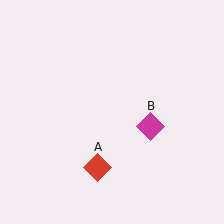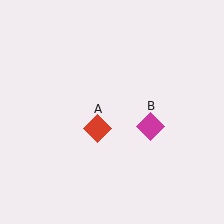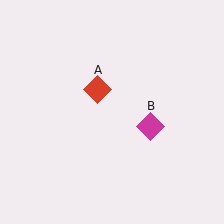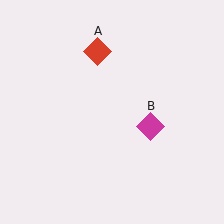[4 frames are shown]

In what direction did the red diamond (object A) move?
The red diamond (object A) moved up.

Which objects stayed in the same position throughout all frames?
Magenta diamond (object B) remained stationary.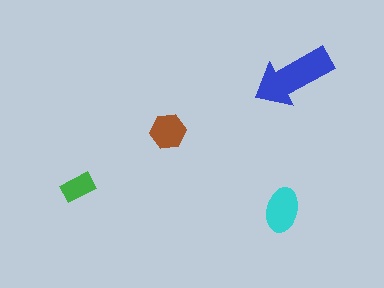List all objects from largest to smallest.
The blue arrow, the cyan ellipse, the brown hexagon, the green rectangle.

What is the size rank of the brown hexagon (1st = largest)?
3rd.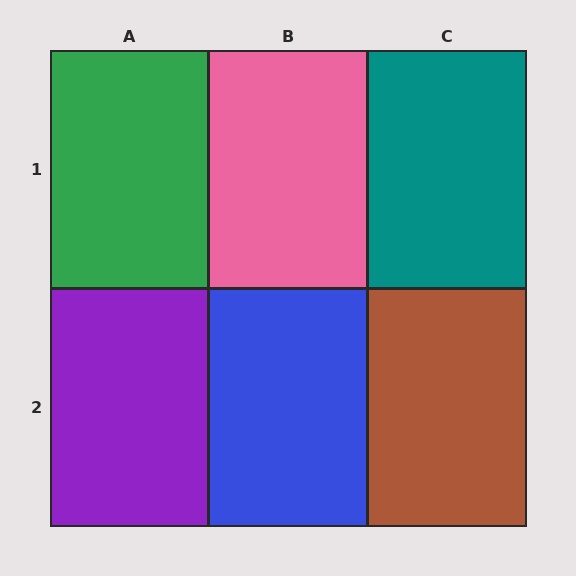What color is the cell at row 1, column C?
Teal.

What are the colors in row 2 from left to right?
Purple, blue, brown.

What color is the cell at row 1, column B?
Pink.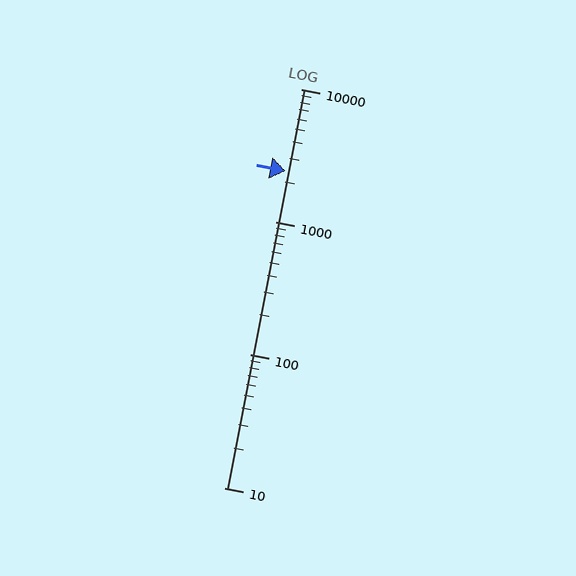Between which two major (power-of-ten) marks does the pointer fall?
The pointer is between 1000 and 10000.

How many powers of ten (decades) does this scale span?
The scale spans 3 decades, from 10 to 10000.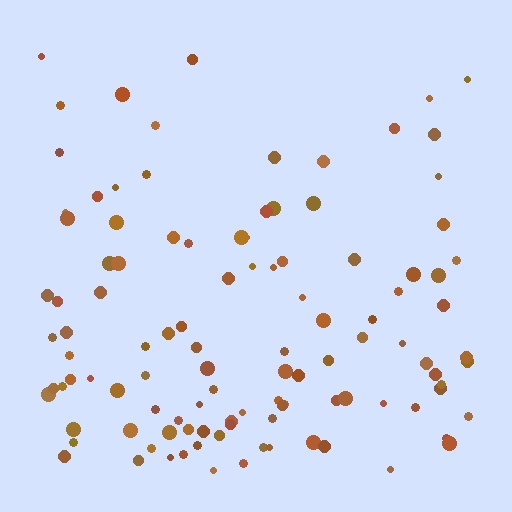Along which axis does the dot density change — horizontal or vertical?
Vertical.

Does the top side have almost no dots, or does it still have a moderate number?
Still a moderate number, just noticeably fewer than the bottom.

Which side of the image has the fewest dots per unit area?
The top.